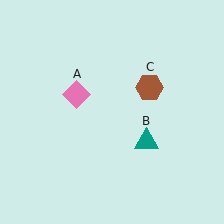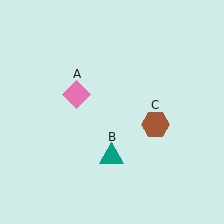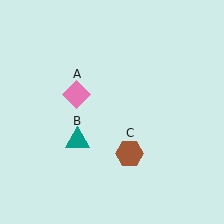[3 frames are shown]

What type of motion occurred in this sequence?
The teal triangle (object B), brown hexagon (object C) rotated clockwise around the center of the scene.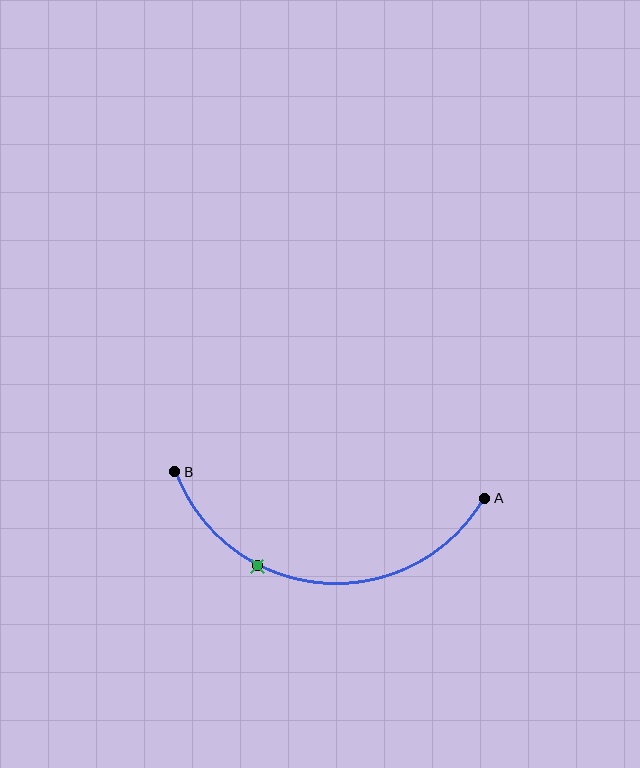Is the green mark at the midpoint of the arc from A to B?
No. The green mark lies on the arc but is closer to endpoint B. The arc midpoint would be at the point on the curve equidistant along the arc from both A and B.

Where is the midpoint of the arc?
The arc midpoint is the point on the curve farthest from the straight line joining A and B. It sits below that line.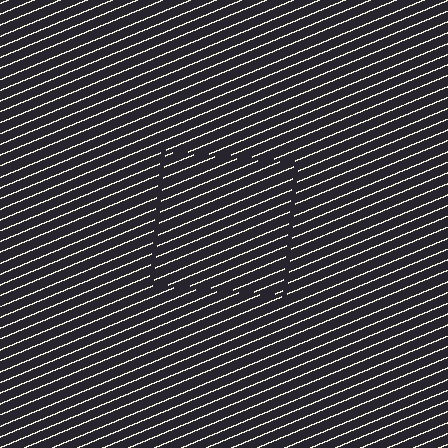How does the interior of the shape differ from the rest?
The interior of the shape contains the same grating, shifted by half a period — the contour is defined by the phase discontinuity where line-ends from the inner and outer gratings abut.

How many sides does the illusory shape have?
4 sides — the line-ends trace a square.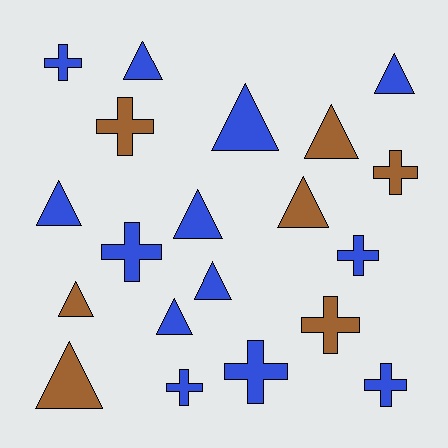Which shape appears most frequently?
Triangle, with 11 objects.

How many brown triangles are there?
There are 4 brown triangles.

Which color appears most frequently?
Blue, with 13 objects.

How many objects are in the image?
There are 20 objects.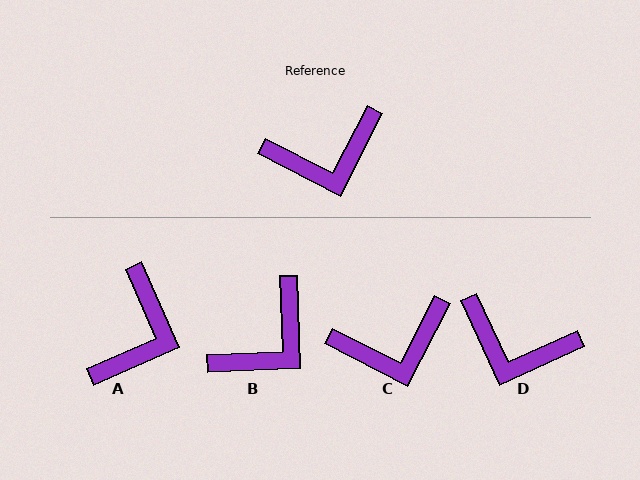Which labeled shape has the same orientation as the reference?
C.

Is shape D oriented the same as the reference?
No, it is off by about 38 degrees.